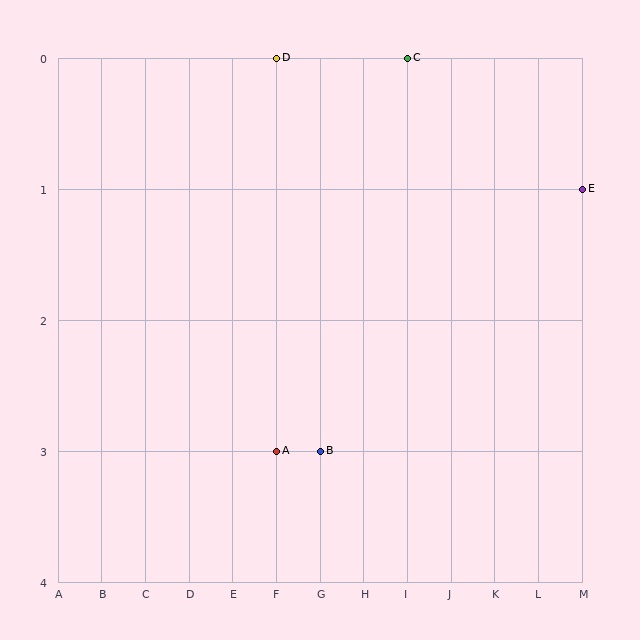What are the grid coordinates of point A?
Point A is at grid coordinates (F, 3).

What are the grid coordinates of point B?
Point B is at grid coordinates (G, 3).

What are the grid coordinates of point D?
Point D is at grid coordinates (F, 0).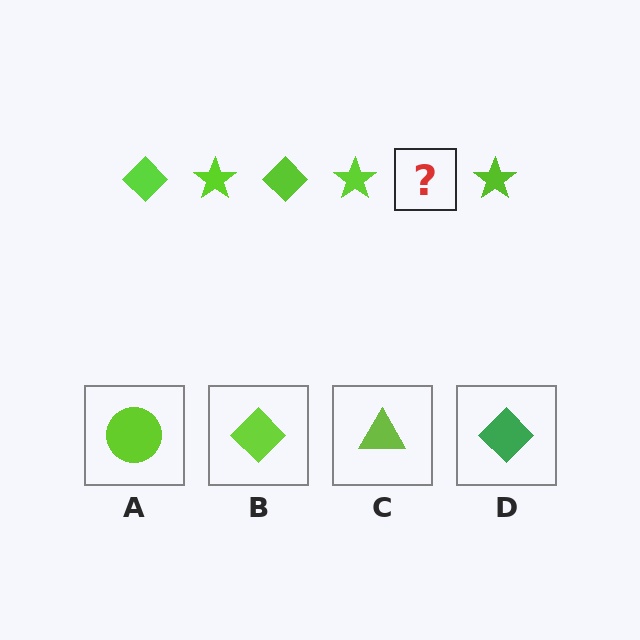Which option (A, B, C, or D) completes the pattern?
B.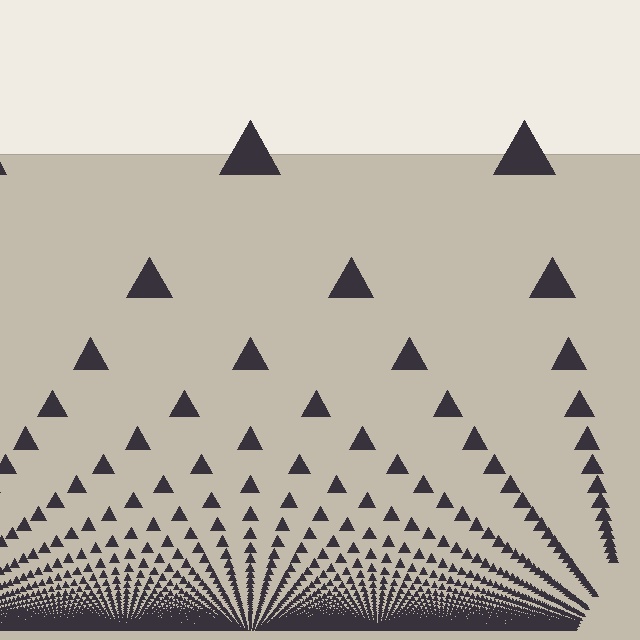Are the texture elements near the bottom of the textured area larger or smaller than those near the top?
Smaller. The gradient is inverted — elements near the bottom are smaller and denser.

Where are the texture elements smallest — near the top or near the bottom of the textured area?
Near the bottom.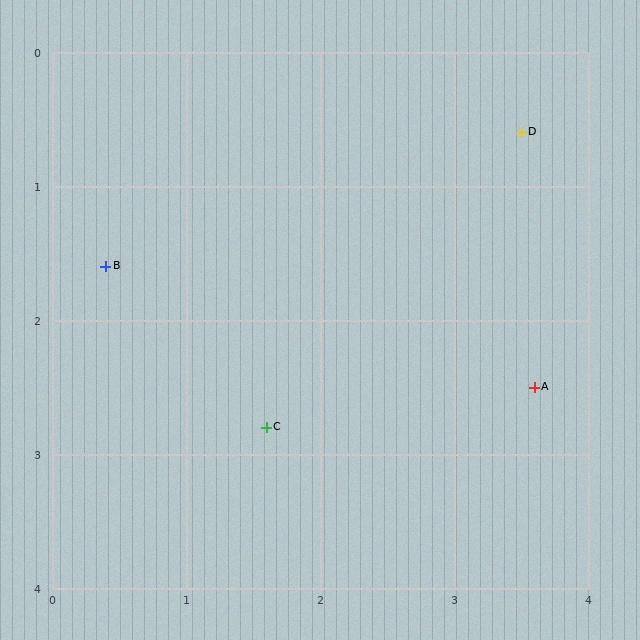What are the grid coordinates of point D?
Point D is at approximately (3.5, 0.6).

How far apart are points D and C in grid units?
Points D and C are about 2.9 grid units apart.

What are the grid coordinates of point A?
Point A is at approximately (3.6, 2.5).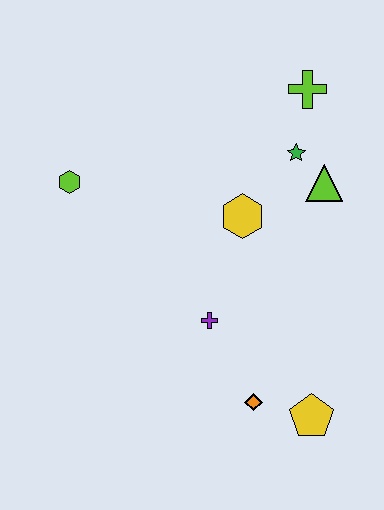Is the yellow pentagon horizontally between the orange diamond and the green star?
No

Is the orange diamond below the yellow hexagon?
Yes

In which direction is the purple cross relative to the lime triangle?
The purple cross is below the lime triangle.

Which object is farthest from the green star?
The yellow pentagon is farthest from the green star.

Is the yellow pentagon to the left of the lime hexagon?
No